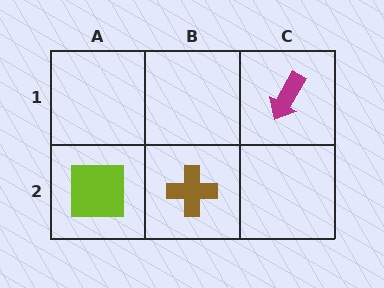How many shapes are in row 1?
1 shape.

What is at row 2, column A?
A lime square.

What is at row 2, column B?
A brown cross.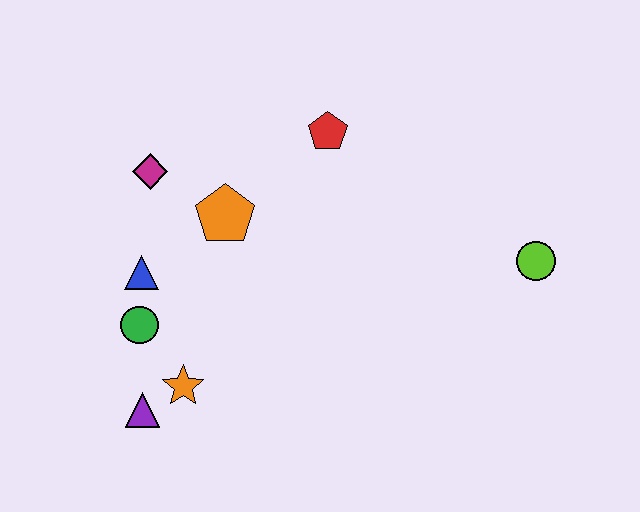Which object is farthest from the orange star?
The lime circle is farthest from the orange star.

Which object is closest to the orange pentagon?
The magenta diamond is closest to the orange pentagon.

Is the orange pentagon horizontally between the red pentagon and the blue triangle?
Yes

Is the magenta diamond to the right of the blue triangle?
Yes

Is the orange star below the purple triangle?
No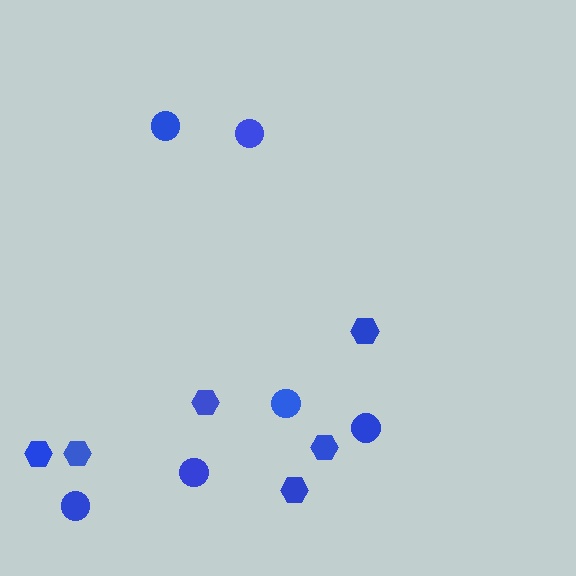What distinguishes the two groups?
There are 2 groups: one group of hexagons (6) and one group of circles (6).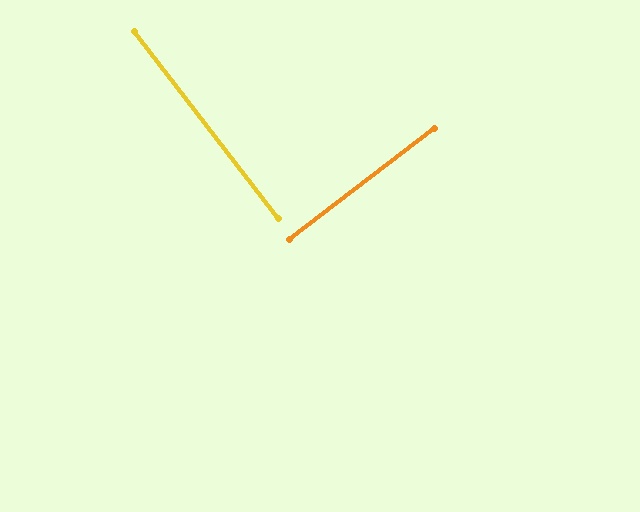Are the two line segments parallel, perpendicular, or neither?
Perpendicular — they meet at approximately 90°.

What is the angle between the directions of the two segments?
Approximately 90 degrees.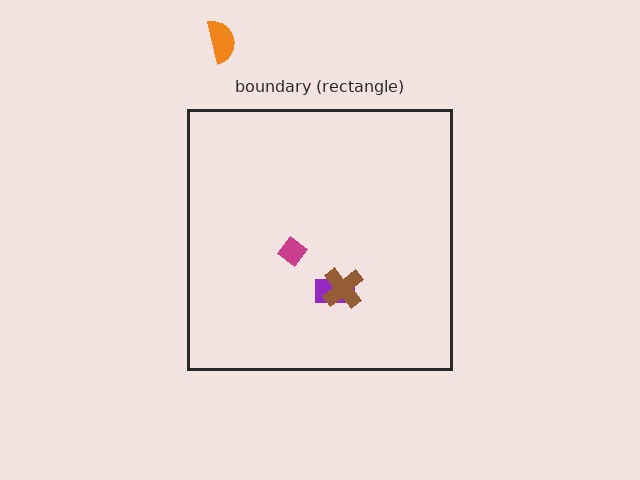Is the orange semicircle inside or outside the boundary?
Outside.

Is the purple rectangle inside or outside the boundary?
Inside.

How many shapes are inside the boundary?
3 inside, 1 outside.